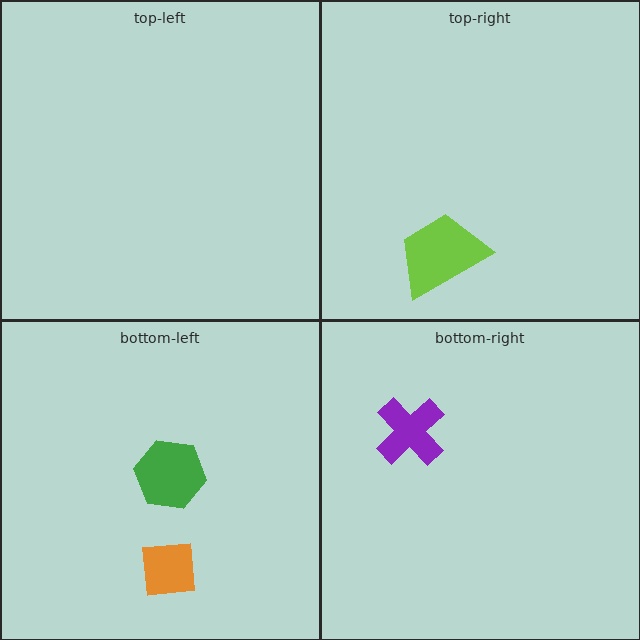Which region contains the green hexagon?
The bottom-left region.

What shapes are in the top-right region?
The lime trapezoid.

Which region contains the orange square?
The bottom-left region.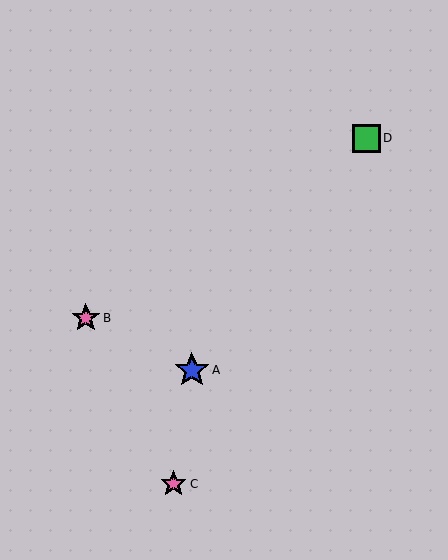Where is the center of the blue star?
The center of the blue star is at (192, 370).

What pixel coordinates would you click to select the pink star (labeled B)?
Click at (86, 318) to select the pink star B.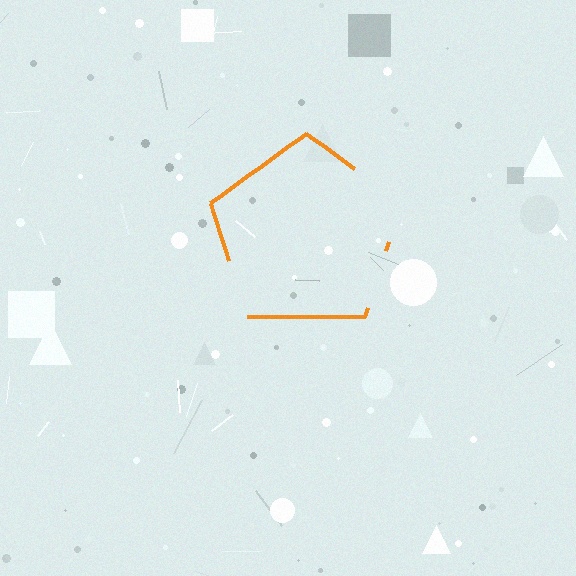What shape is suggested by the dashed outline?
The dashed outline suggests a pentagon.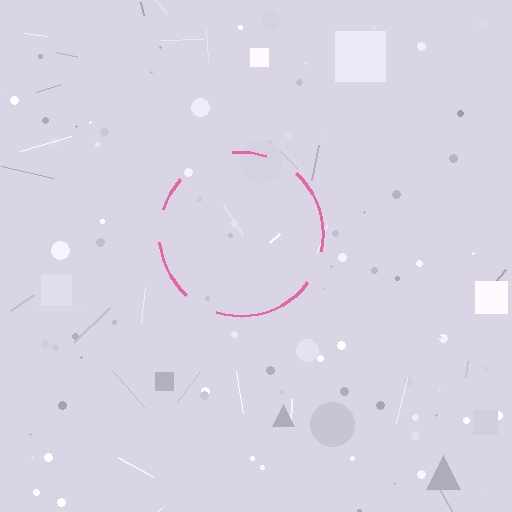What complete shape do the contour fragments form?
The contour fragments form a circle.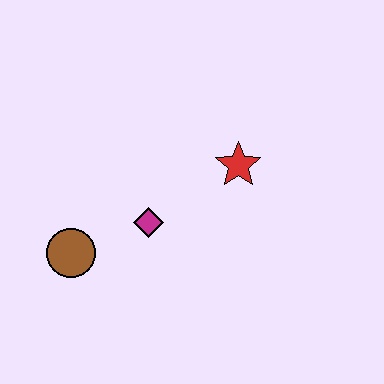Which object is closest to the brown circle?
The magenta diamond is closest to the brown circle.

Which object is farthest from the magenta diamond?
The red star is farthest from the magenta diamond.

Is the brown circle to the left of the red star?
Yes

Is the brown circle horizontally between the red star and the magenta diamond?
No